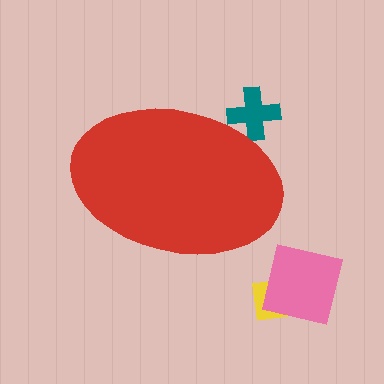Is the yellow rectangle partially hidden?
No, the yellow rectangle is fully visible.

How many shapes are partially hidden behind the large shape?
1 shape is partially hidden.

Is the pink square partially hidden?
No, the pink square is fully visible.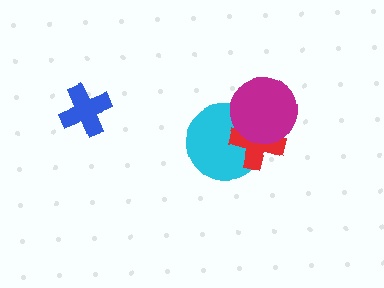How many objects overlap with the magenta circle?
2 objects overlap with the magenta circle.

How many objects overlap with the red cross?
2 objects overlap with the red cross.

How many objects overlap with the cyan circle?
2 objects overlap with the cyan circle.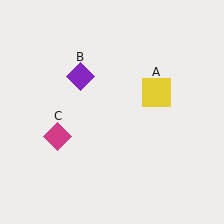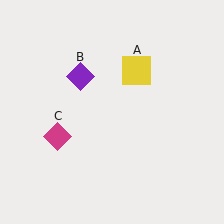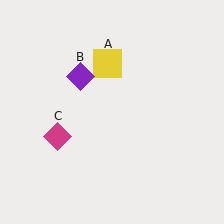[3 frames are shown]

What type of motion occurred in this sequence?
The yellow square (object A) rotated counterclockwise around the center of the scene.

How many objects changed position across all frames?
1 object changed position: yellow square (object A).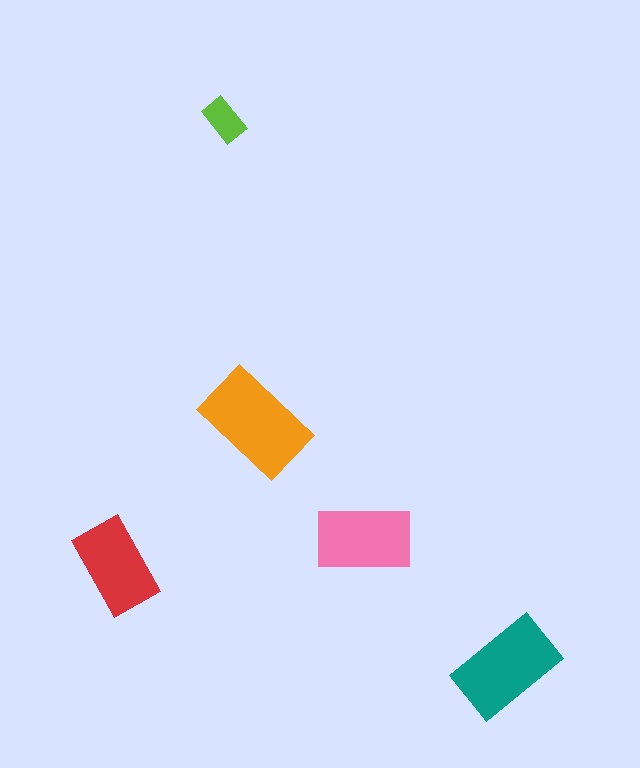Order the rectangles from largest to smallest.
the orange one, the teal one, the pink one, the red one, the lime one.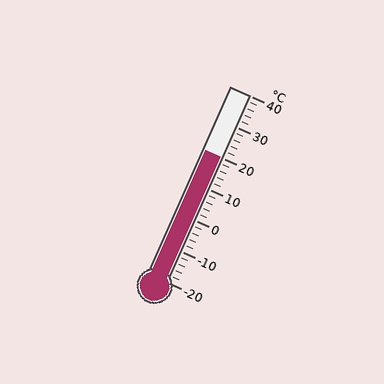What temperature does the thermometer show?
The thermometer shows approximately 20°C.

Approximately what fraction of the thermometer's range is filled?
The thermometer is filled to approximately 65% of its range.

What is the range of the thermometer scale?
The thermometer scale ranges from -20°C to 40°C.